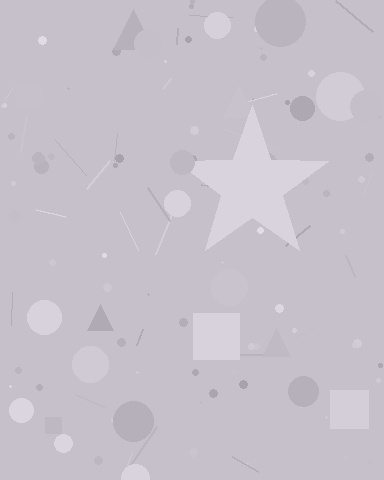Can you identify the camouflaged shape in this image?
The camouflaged shape is a star.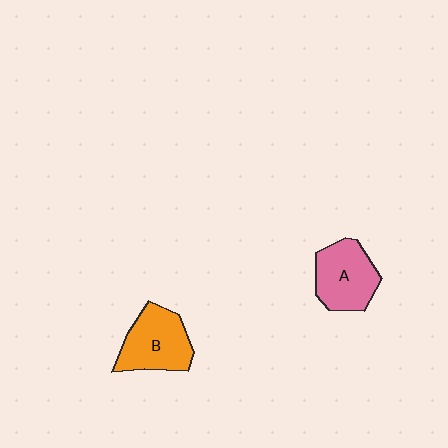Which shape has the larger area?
Shape B (orange).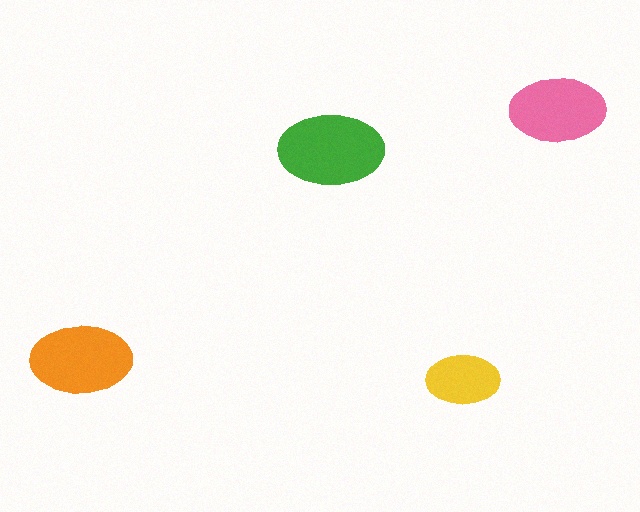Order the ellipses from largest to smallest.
the green one, the orange one, the pink one, the yellow one.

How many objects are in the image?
There are 4 objects in the image.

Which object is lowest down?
The yellow ellipse is bottommost.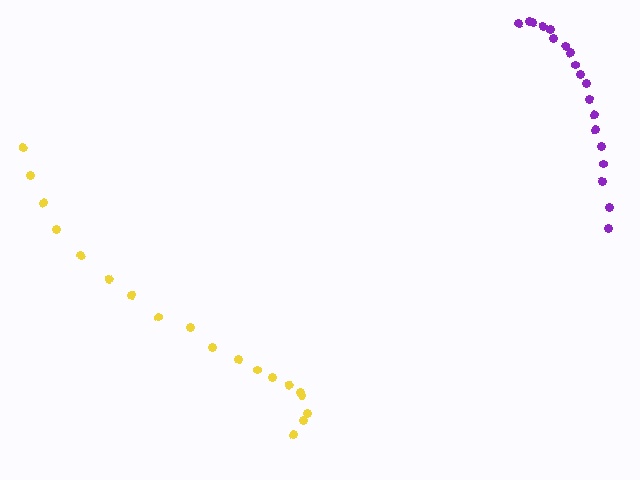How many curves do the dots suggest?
There are 2 distinct paths.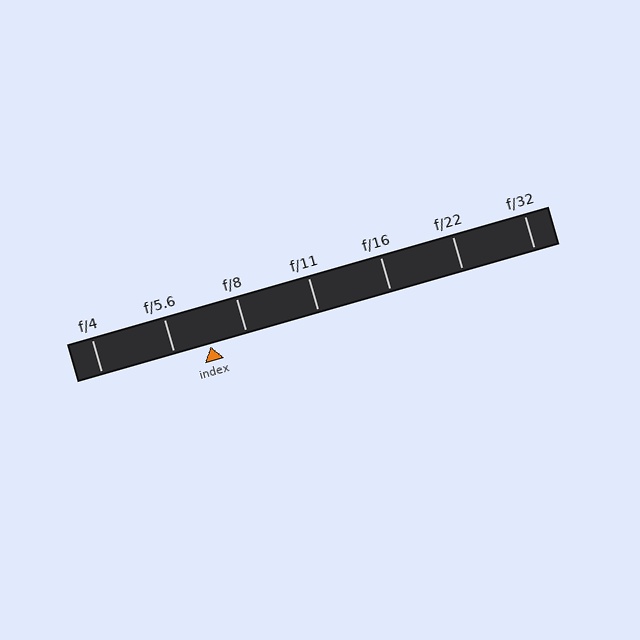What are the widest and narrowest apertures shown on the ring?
The widest aperture shown is f/4 and the narrowest is f/32.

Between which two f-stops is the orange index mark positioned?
The index mark is between f/5.6 and f/8.